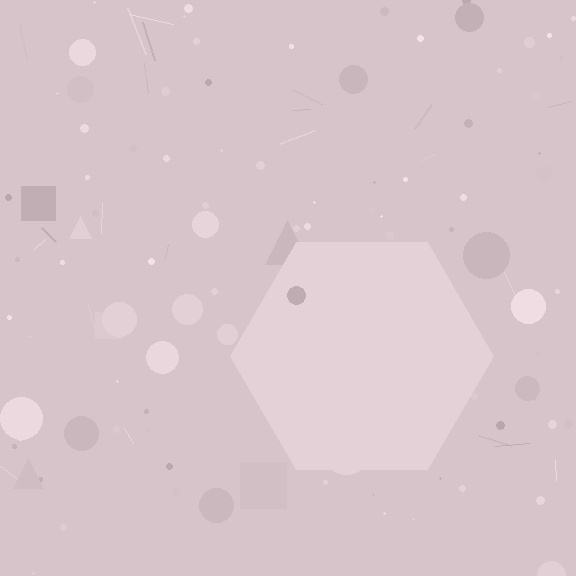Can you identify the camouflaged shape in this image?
The camouflaged shape is a hexagon.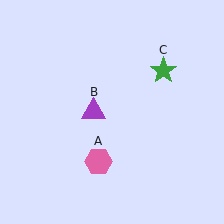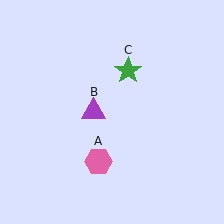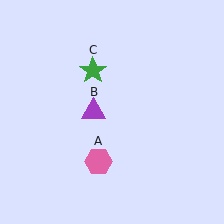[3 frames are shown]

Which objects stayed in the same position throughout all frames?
Pink hexagon (object A) and purple triangle (object B) remained stationary.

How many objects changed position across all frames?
1 object changed position: green star (object C).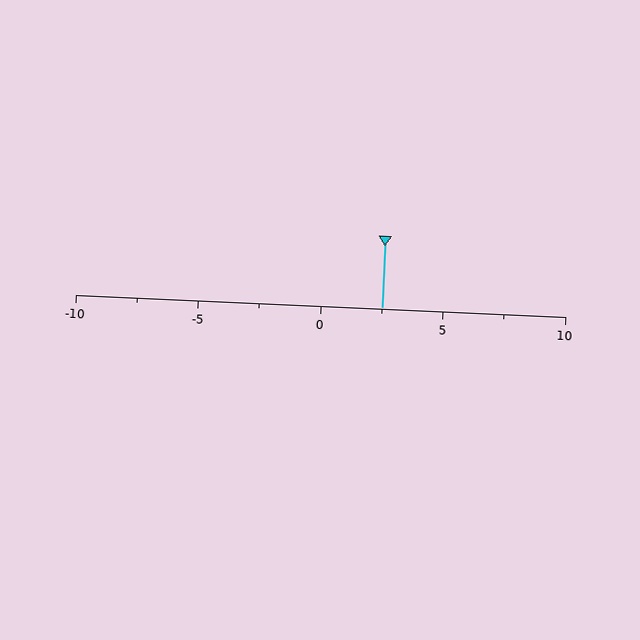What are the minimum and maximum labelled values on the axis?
The axis runs from -10 to 10.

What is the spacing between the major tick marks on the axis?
The major ticks are spaced 5 apart.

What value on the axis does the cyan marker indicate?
The marker indicates approximately 2.5.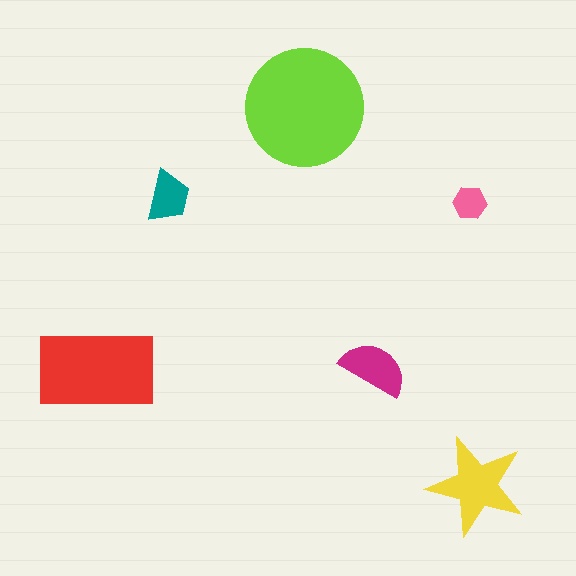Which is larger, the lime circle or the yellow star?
The lime circle.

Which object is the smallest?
The pink hexagon.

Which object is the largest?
The lime circle.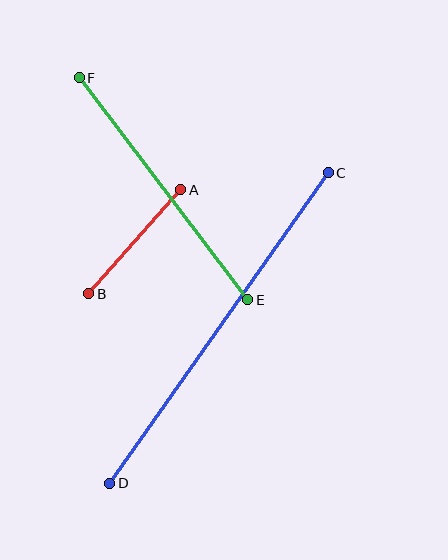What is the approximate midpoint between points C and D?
The midpoint is at approximately (219, 328) pixels.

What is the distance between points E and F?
The distance is approximately 279 pixels.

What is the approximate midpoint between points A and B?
The midpoint is at approximately (135, 242) pixels.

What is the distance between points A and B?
The distance is approximately 139 pixels.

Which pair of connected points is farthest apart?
Points C and D are farthest apart.